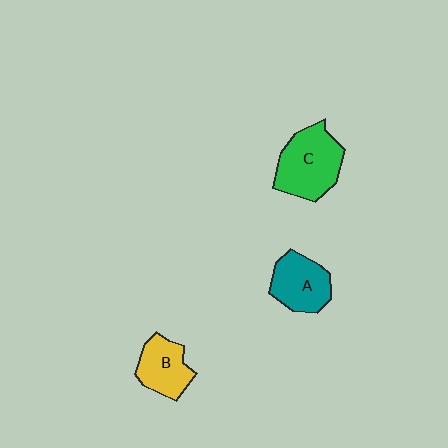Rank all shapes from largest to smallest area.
From largest to smallest: C (green), A (teal), B (yellow).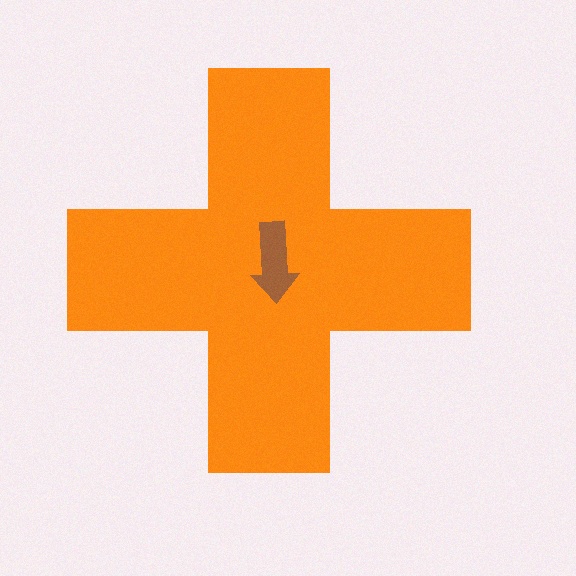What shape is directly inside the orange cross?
The brown arrow.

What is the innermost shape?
The brown arrow.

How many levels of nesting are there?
2.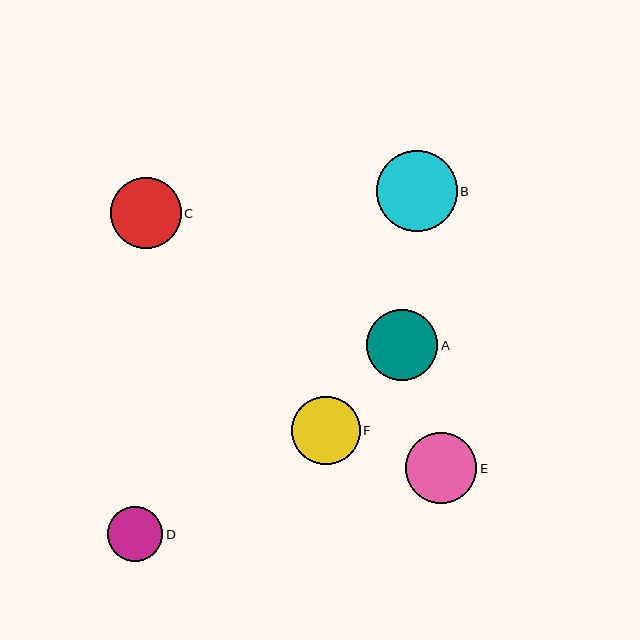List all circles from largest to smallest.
From largest to smallest: B, C, A, E, F, D.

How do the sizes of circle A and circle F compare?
Circle A and circle F are approximately the same size.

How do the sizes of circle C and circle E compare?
Circle C and circle E are approximately the same size.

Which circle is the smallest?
Circle D is the smallest with a size of approximately 55 pixels.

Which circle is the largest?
Circle B is the largest with a size of approximately 81 pixels.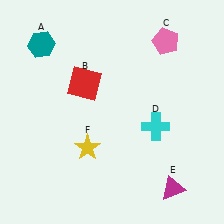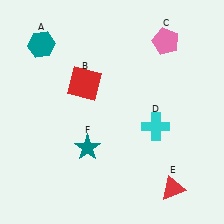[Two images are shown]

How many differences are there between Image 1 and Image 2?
There are 2 differences between the two images.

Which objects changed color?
E changed from magenta to red. F changed from yellow to teal.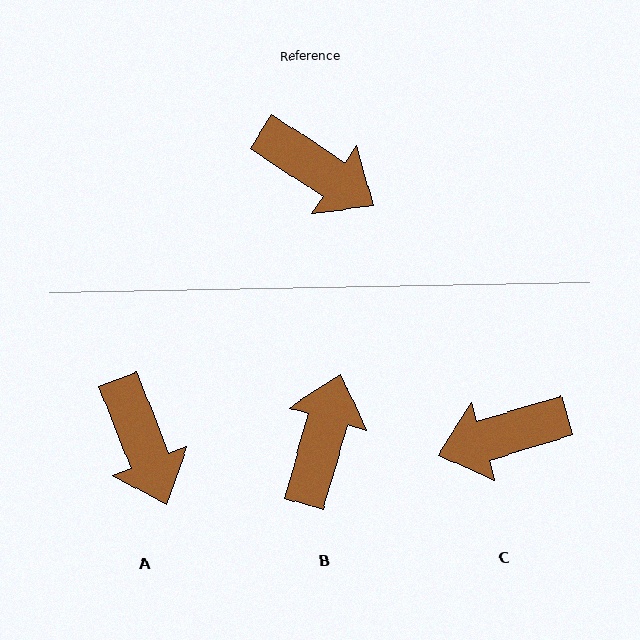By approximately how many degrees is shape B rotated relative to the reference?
Approximately 108 degrees counter-clockwise.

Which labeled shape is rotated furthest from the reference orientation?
C, about 129 degrees away.